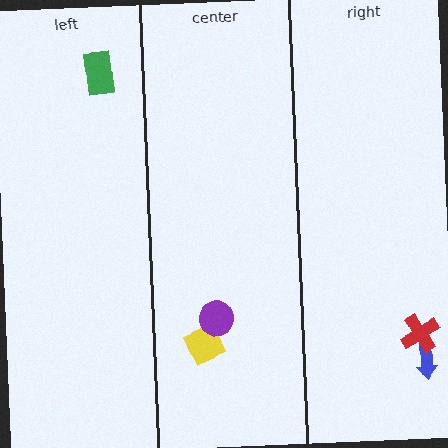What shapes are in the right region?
The blue arrow, the red cross.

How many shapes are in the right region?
2.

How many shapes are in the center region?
2.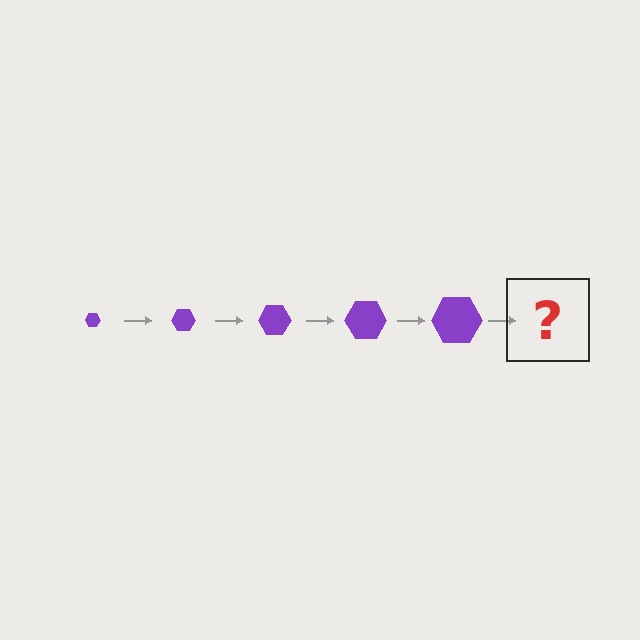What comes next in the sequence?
The next element should be a purple hexagon, larger than the previous one.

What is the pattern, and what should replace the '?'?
The pattern is that the hexagon gets progressively larger each step. The '?' should be a purple hexagon, larger than the previous one.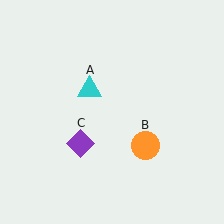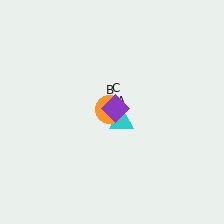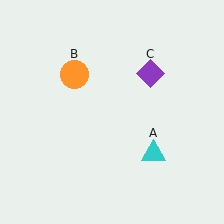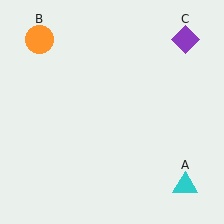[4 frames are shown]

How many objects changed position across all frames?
3 objects changed position: cyan triangle (object A), orange circle (object B), purple diamond (object C).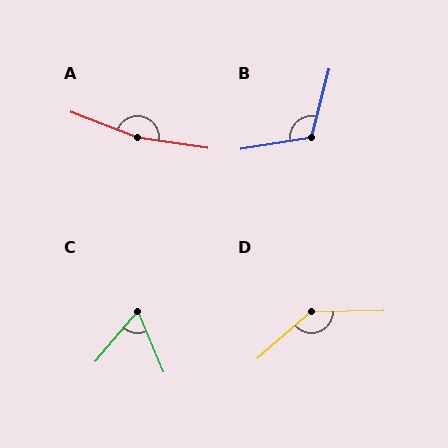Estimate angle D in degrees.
Approximately 140 degrees.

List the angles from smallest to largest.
C (63°), B (113°), D (140°), A (168°).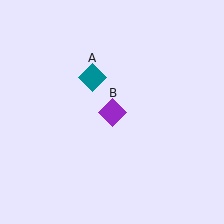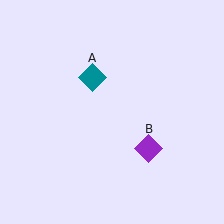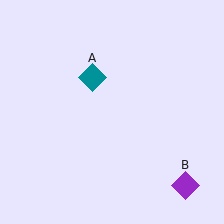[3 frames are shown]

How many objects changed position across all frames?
1 object changed position: purple diamond (object B).